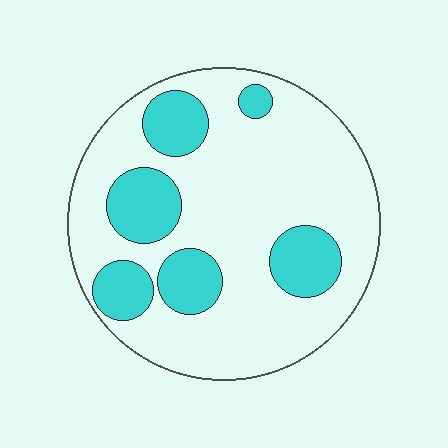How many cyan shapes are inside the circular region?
6.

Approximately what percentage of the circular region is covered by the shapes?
Approximately 25%.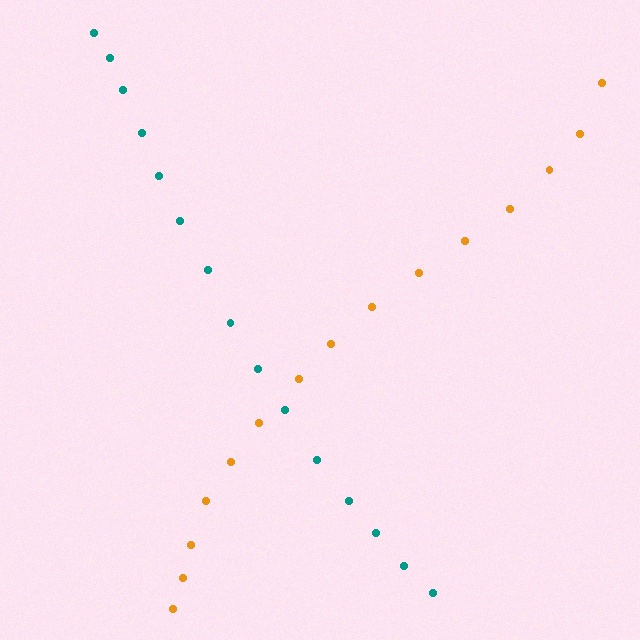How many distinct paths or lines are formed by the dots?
There are 2 distinct paths.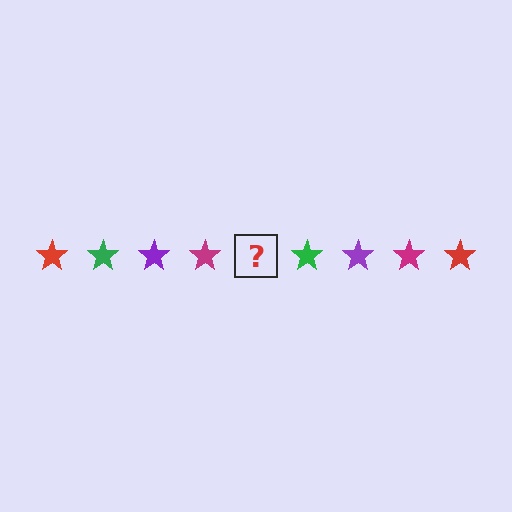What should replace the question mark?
The question mark should be replaced with a red star.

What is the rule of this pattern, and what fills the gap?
The rule is that the pattern cycles through red, green, purple, magenta stars. The gap should be filled with a red star.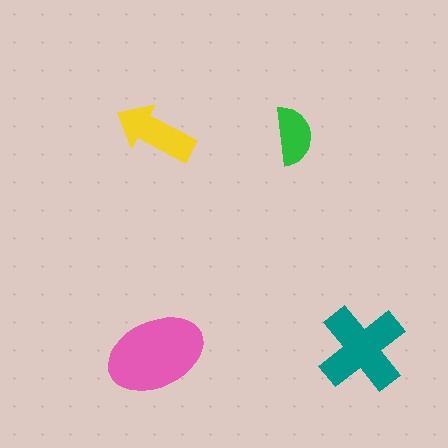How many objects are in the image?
There are 4 objects in the image.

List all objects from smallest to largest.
The green semicircle, the yellow arrow, the teal cross, the pink ellipse.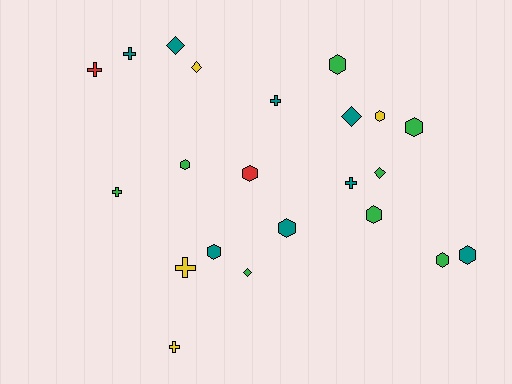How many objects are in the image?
There are 22 objects.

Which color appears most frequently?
Teal, with 8 objects.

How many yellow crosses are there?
There are 2 yellow crosses.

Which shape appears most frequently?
Hexagon, with 10 objects.